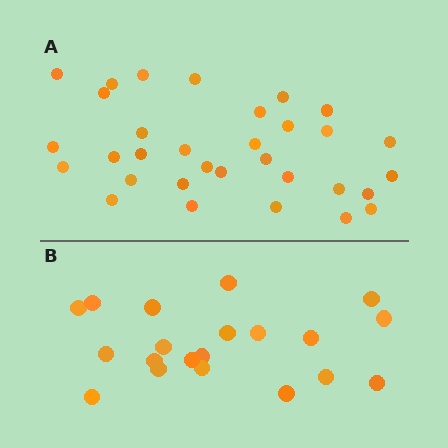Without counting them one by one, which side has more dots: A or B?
Region A (the top region) has more dots.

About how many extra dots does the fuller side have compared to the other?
Region A has roughly 12 or so more dots than region B.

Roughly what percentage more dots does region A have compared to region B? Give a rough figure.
About 60% more.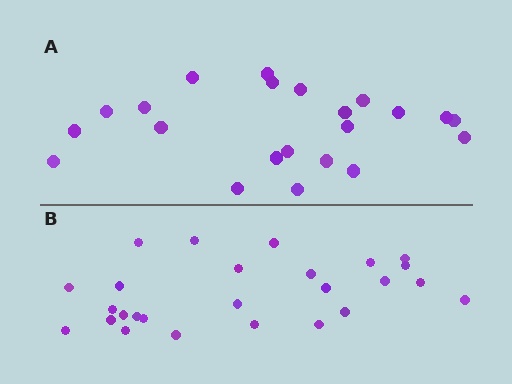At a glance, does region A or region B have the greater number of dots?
Region B (the bottom region) has more dots.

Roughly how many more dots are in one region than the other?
Region B has about 4 more dots than region A.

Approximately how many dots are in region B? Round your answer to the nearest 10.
About 30 dots. (The exact count is 26, which rounds to 30.)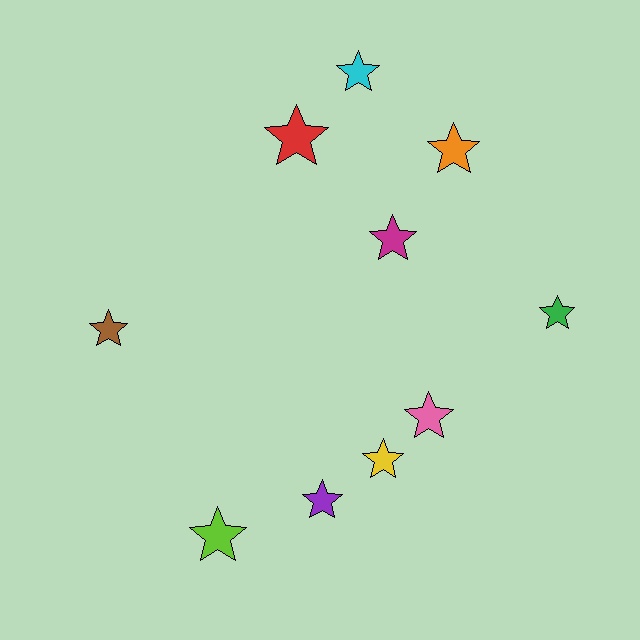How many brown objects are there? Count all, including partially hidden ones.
There is 1 brown object.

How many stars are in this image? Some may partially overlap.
There are 10 stars.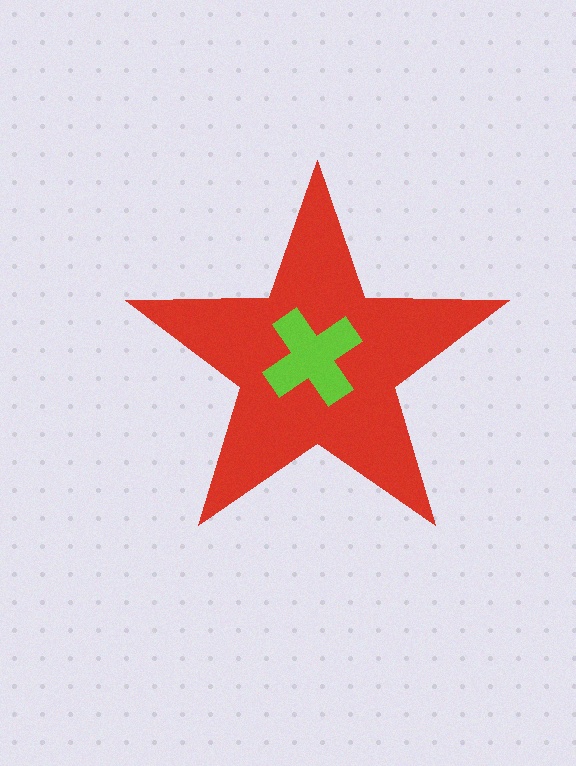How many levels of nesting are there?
2.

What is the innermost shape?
The lime cross.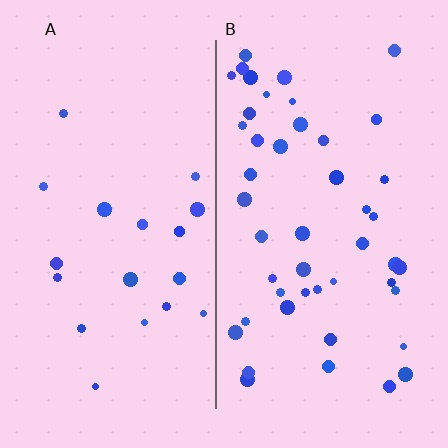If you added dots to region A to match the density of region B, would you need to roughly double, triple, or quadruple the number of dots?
Approximately double.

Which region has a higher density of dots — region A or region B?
B (the right).